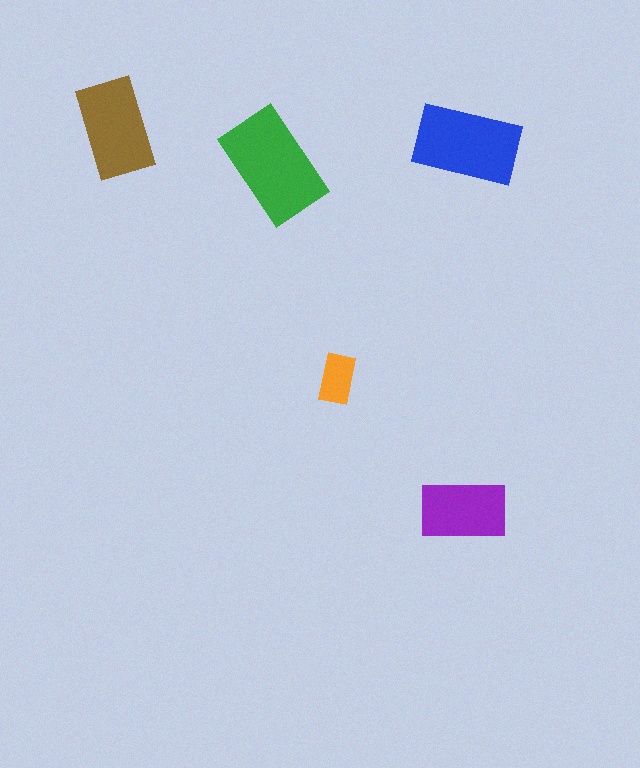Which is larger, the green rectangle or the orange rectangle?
The green one.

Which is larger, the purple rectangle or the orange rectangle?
The purple one.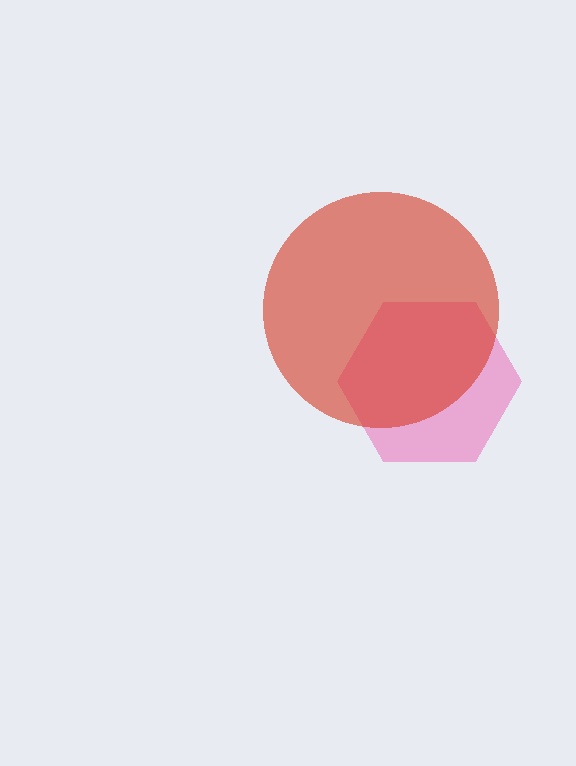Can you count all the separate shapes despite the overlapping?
Yes, there are 2 separate shapes.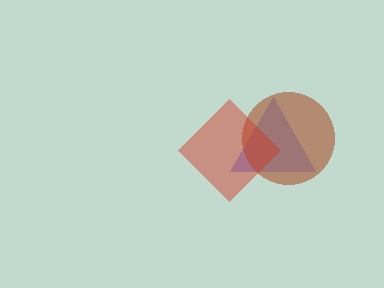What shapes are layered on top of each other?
The layered shapes are: a blue triangle, a brown circle, a red diamond.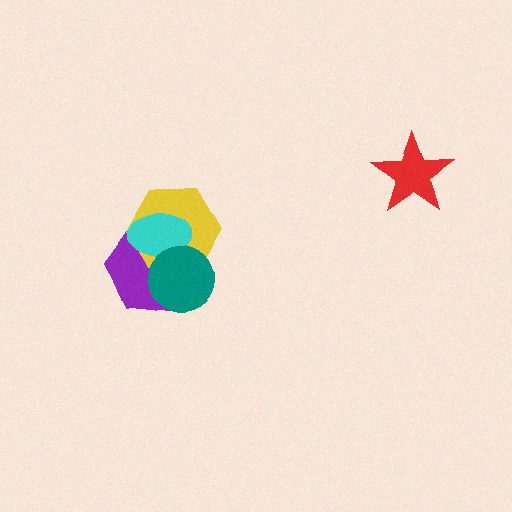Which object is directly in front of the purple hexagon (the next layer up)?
The yellow hexagon is directly in front of the purple hexagon.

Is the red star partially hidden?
No, no other shape covers it.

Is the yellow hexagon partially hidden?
Yes, it is partially covered by another shape.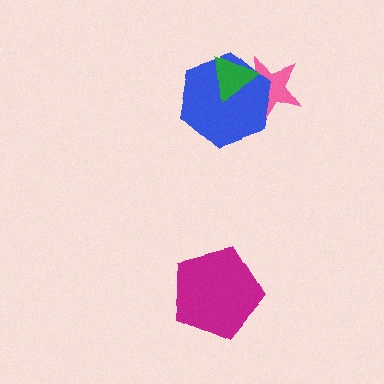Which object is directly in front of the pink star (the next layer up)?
The blue hexagon is directly in front of the pink star.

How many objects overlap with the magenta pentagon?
0 objects overlap with the magenta pentagon.